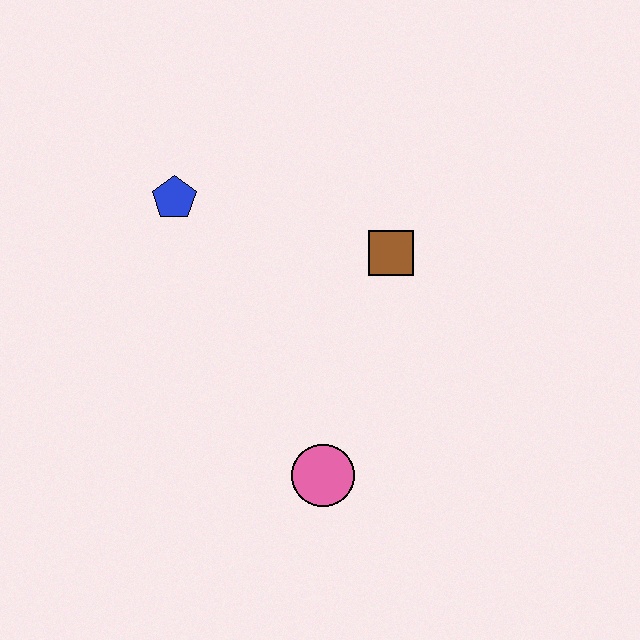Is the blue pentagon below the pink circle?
No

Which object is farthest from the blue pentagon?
The pink circle is farthest from the blue pentagon.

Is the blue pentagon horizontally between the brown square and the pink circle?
No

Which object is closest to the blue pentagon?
The brown square is closest to the blue pentagon.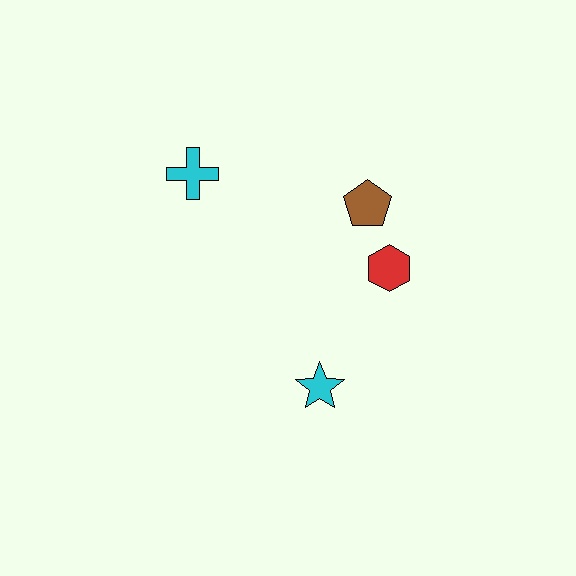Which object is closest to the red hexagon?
The brown pentagon is closest to the red hexagon.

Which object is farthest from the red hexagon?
The cyan cross is farthest from the red hexagon.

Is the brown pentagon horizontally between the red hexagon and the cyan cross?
Yes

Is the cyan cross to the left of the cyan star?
Yes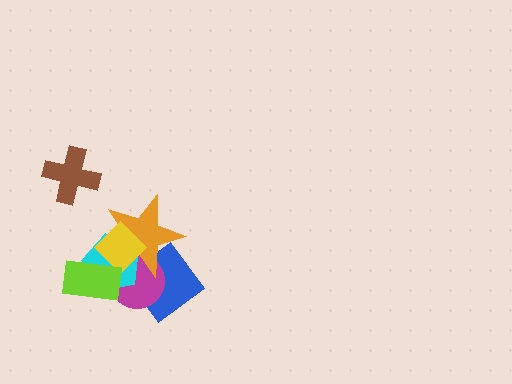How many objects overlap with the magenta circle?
5 objects overlap with the magenta circle.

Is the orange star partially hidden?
Yes, it is partially covered by another shape.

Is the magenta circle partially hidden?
Yes, it is partially covered by another shape.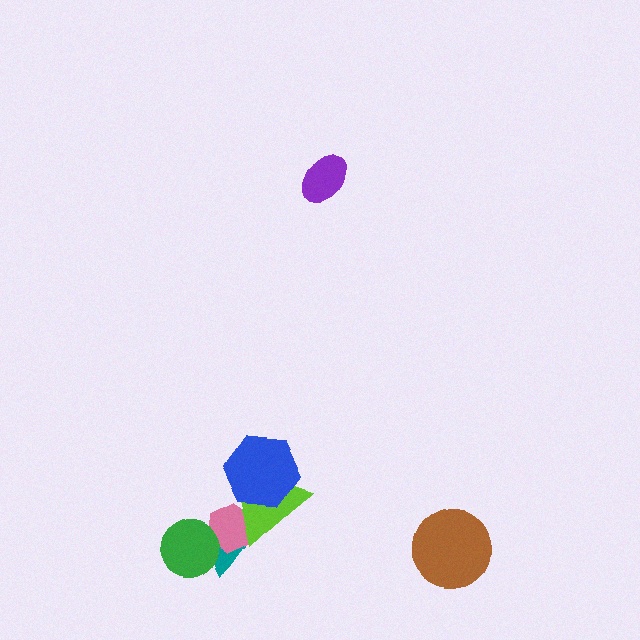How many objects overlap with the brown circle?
0 objects overlap with the brown circle.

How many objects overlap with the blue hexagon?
1 object overlaps with the blue hexagon.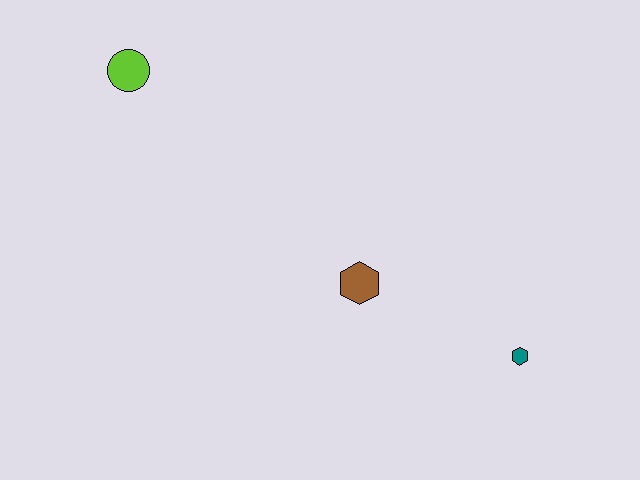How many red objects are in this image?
There are no red objects.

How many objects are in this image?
There are 3 objects.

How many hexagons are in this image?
There are 2 hexagons.